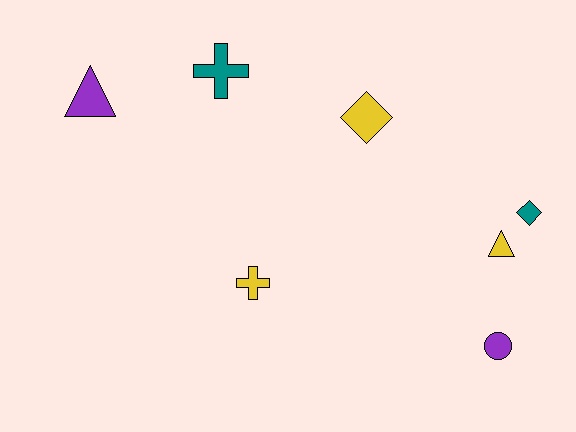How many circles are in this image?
There is 1 circle.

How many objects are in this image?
There are 7 objects.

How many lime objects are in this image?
There are no lime objects.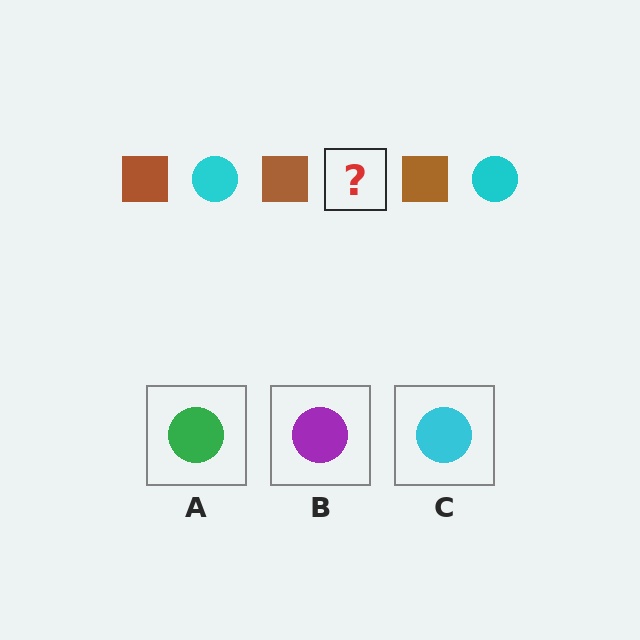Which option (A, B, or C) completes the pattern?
C.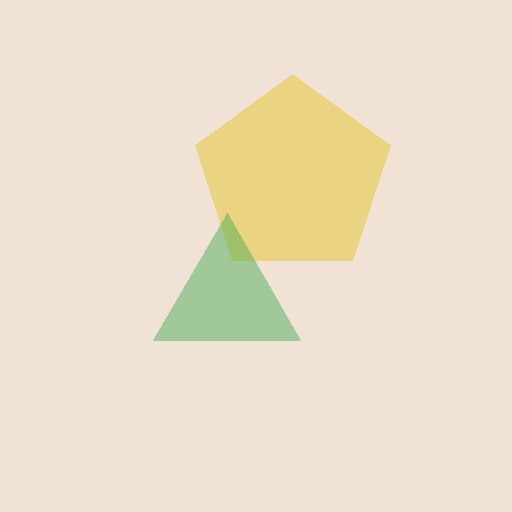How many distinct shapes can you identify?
There are 2 distinct shapes: a yellow pentagon, a green triangle.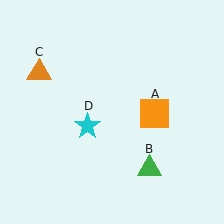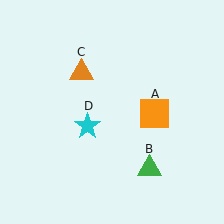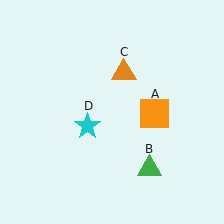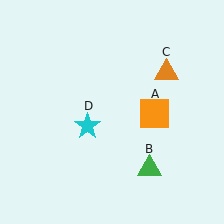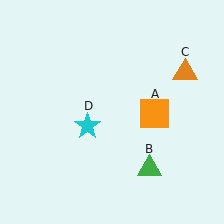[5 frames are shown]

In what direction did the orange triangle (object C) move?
The orange triangle (object C) moved right.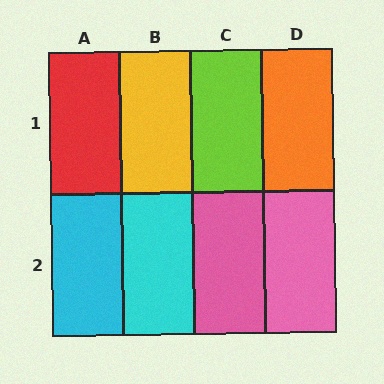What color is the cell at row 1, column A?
Red.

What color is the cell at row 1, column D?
Orange.